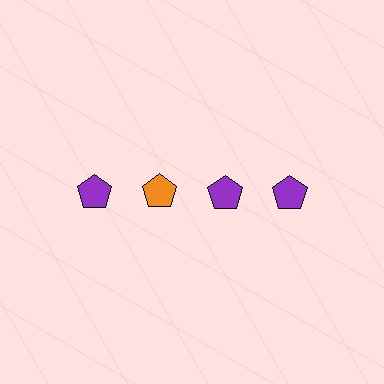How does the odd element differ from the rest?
It has a different color: orange instead of purple.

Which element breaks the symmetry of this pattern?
The orange pentagon in the top row, second from left column breaks the symmetry. All other shapes are purple pentagons.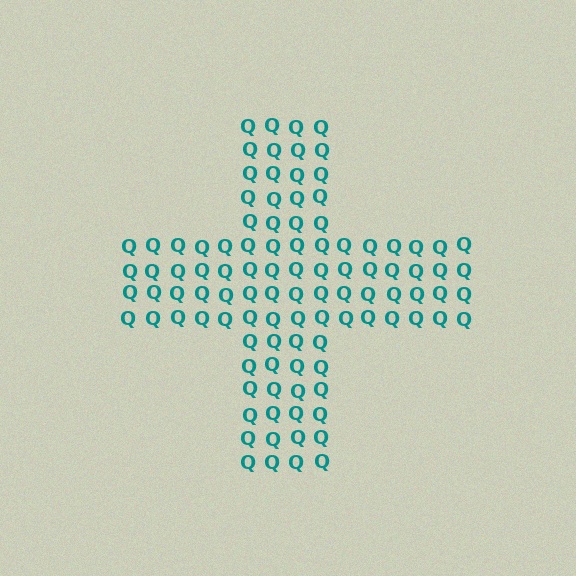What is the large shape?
The large shape is a cross.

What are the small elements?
The small elements are letter Q's.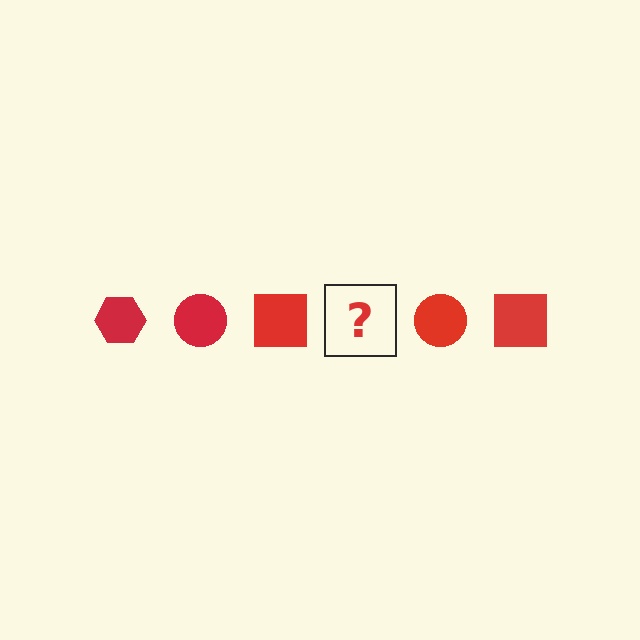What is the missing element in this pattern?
The missing element is a red hexagon.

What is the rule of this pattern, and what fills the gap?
The rule is that the pattern cycles through hexagon, circle, square shapes in red. The gap should be filled with a red hexagon.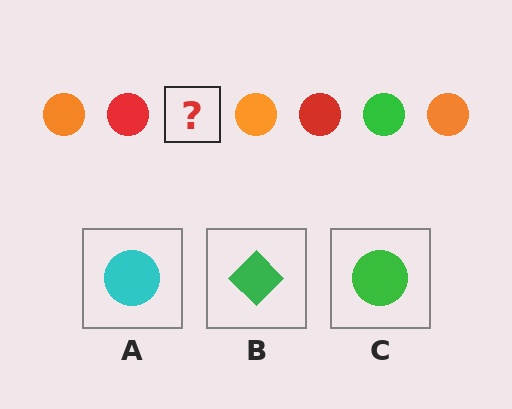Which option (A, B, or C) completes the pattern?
C.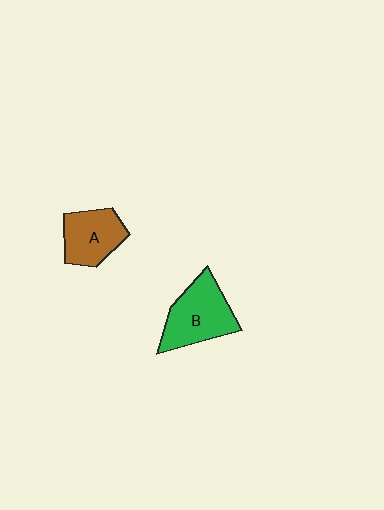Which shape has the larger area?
Shape B (green).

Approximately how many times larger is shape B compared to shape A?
Approximately 1.3 times.